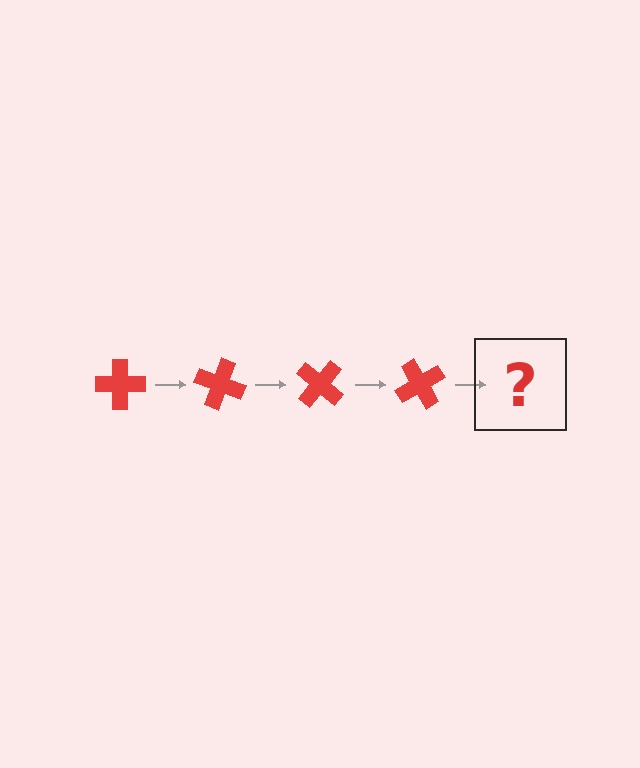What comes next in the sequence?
The next element should be a red cross rotated 80 degrees.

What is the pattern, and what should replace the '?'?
The pattern is that the cross rotates 20 degrees each step. The '?' should be a red cross rotated 80 degrees.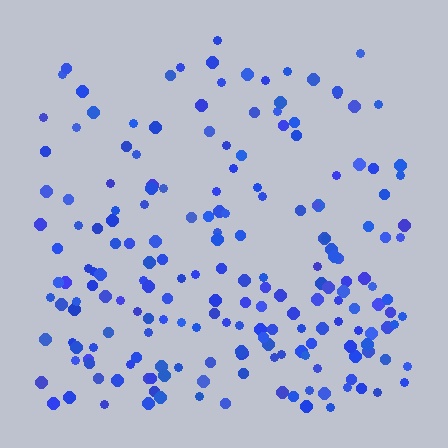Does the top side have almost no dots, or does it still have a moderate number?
Still a moderate number, just noticeably fewer than the bottom.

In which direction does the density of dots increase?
From top to bottom, with the bottom side densest.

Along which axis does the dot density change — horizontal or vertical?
Vertical.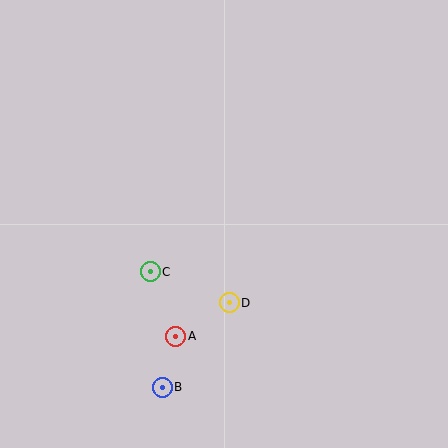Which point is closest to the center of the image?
Point D at (229, 303) is closest to the center.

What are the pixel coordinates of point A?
Point A is at (176, 336).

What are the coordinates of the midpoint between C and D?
The midpoint between C and D is at (190, 287).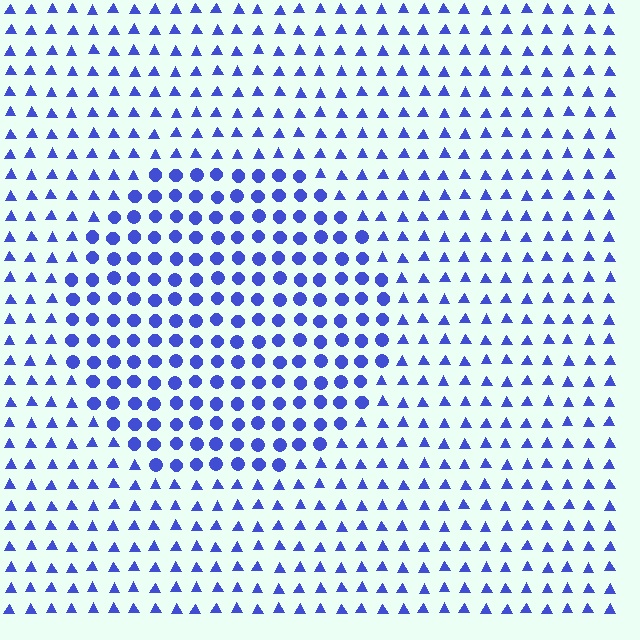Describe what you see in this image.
The image is filled with small blue elements arranged in a uniform grid. A circle-shaped region contains circles, while the surrounding area contains triangles. The boundary is defined purely by the change in element shape.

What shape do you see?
I see a circle.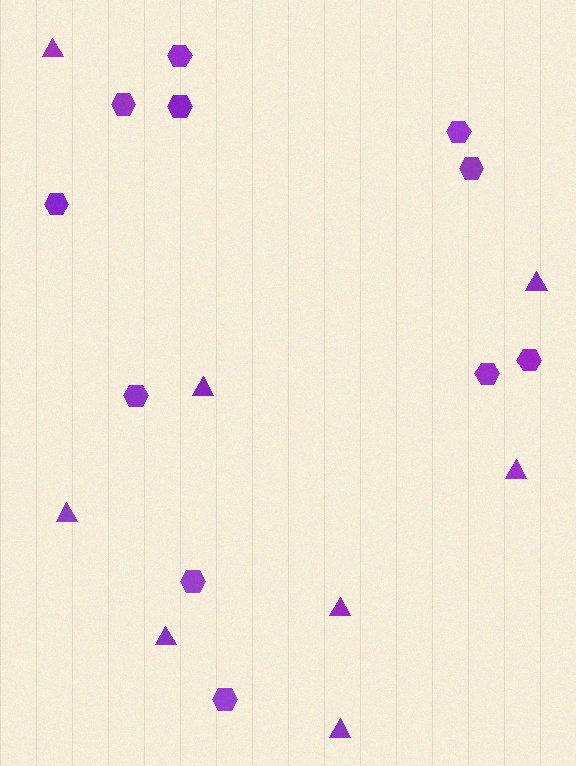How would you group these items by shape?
There are 2 groups: one group of triangles (8) and one group of hexagons (11).